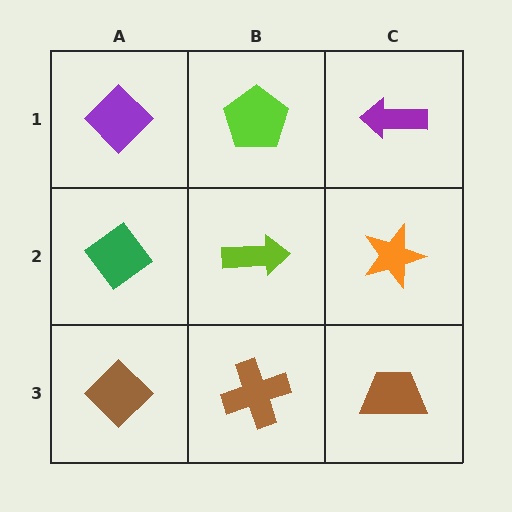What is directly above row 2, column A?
A purple diamond.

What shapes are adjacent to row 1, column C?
An orange star (row 2, column C), a lime pentagon (row 1, column B).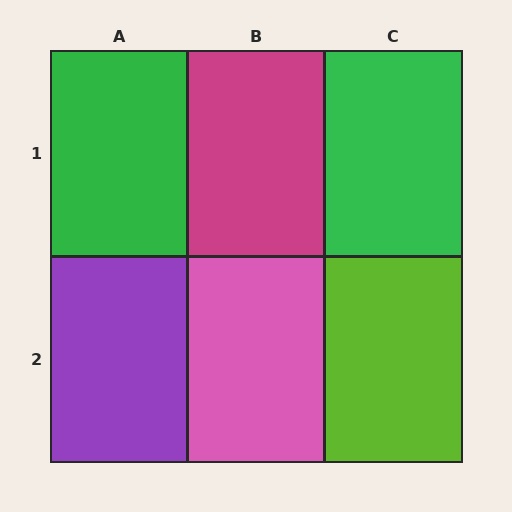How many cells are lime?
1 cell is lime.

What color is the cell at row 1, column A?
Green.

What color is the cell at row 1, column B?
Magenta.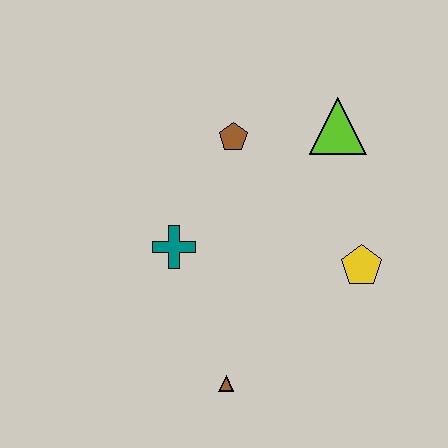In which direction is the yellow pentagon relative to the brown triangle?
The yellow pentagon is to the right of the brown triangle.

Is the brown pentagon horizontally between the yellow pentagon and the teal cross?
Yes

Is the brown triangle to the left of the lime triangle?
Yes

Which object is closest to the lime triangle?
The brown pentagon is closest to the lime triangle.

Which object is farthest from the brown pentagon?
The brown triangle is farthest from the brown pentagon.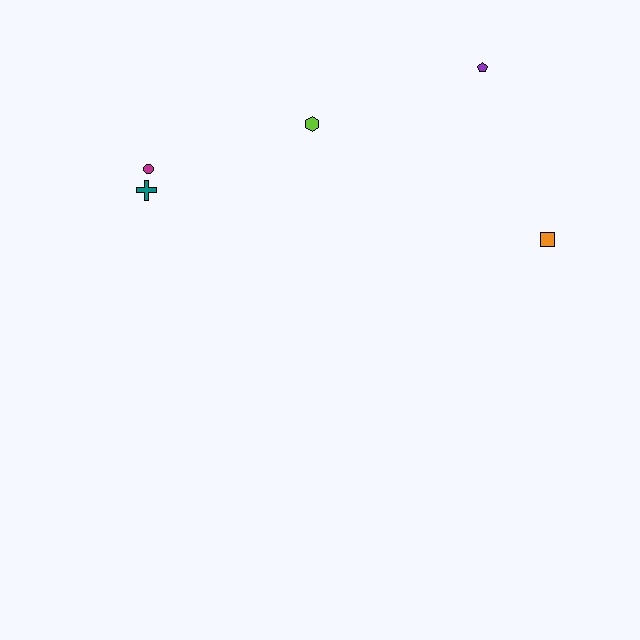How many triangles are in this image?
There are no triangles.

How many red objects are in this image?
There are no red objects.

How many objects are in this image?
There are 5 objects.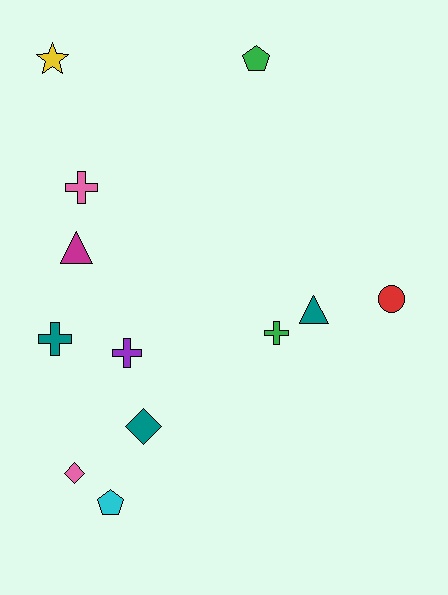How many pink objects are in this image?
There are 2 pink objects.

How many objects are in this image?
There are 12 objects.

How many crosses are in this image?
There are 4 crosses.